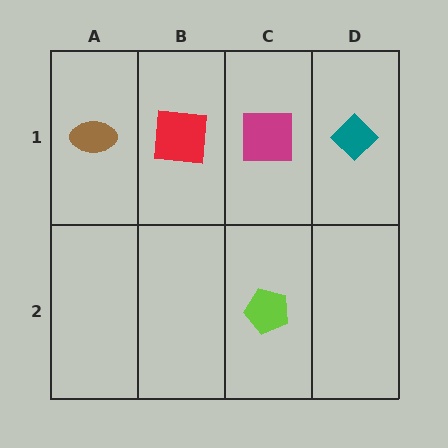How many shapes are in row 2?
1 shape.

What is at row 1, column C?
A magenta square.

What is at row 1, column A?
A brown ellipse.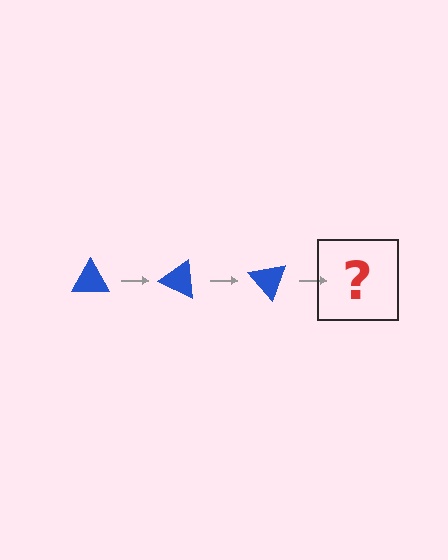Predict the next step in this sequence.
The next step is a blue triangle rotated 75 degrees.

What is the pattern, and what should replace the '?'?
The pattern is that the triangle rotates 25 degrees each step. The '?' should be a blue triangle rotated 75 degrees.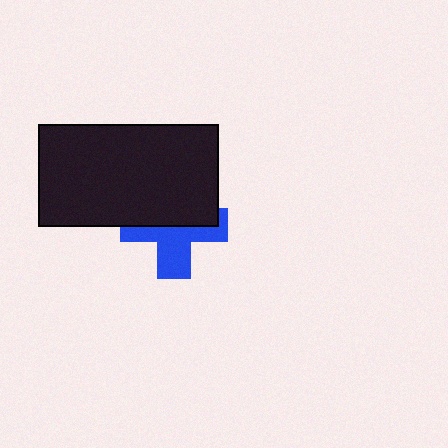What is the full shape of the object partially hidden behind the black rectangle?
The partially hidden object is a blue cross.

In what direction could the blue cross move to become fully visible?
The blue cross could move down. That would shift it out from behind the black rectangle entirely.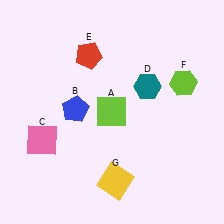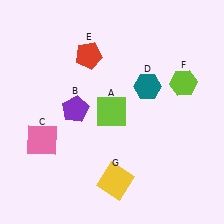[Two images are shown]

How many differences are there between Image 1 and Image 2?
There is 1 difference between the two images.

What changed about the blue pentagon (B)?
In Image 1, B is blue. In Image 2, it changed to purple.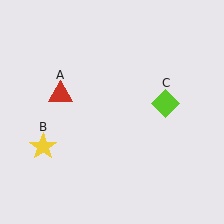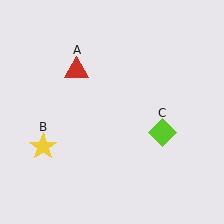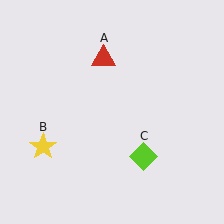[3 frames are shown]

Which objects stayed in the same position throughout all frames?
Yellow star (object B) remained stationary.